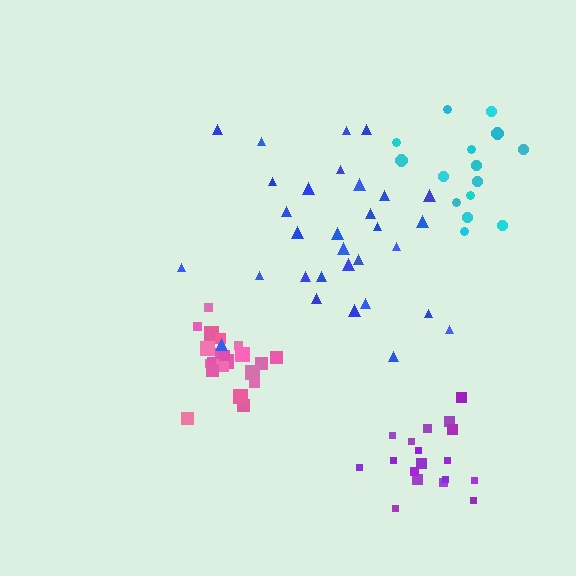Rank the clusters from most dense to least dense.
pink, purple, blue, cyan.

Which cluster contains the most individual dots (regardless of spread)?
Blue (31).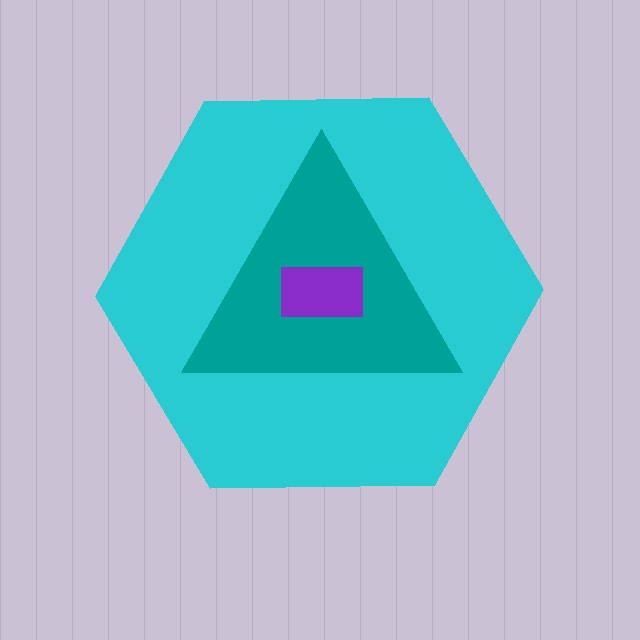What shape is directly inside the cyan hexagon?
The teal triangle.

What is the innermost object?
The purple rectangle.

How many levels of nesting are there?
3.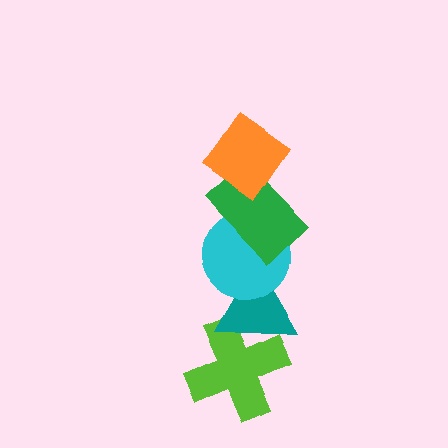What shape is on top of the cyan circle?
The green rectangle is on top of the cyan circle.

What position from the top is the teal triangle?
The teal triangle is 4th from the top.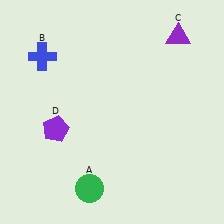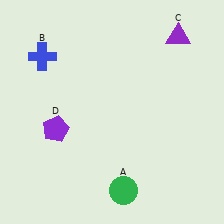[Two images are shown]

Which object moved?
The green circle (A) moved right.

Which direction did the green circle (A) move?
The green circle (A) moved right.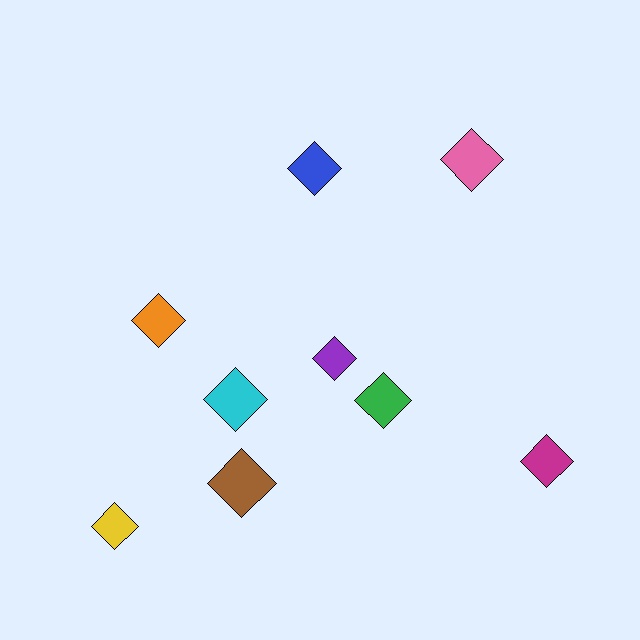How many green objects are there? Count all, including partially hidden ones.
There is 1 green object.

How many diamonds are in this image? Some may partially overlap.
There are 9 diamonds.